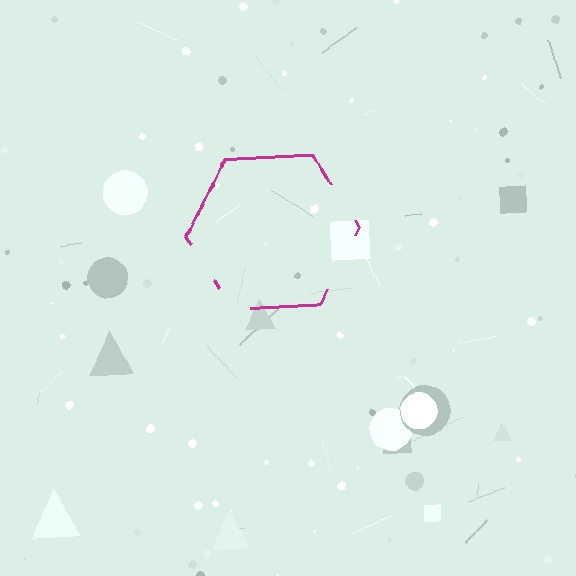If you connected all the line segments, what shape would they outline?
They would outline a hexagon.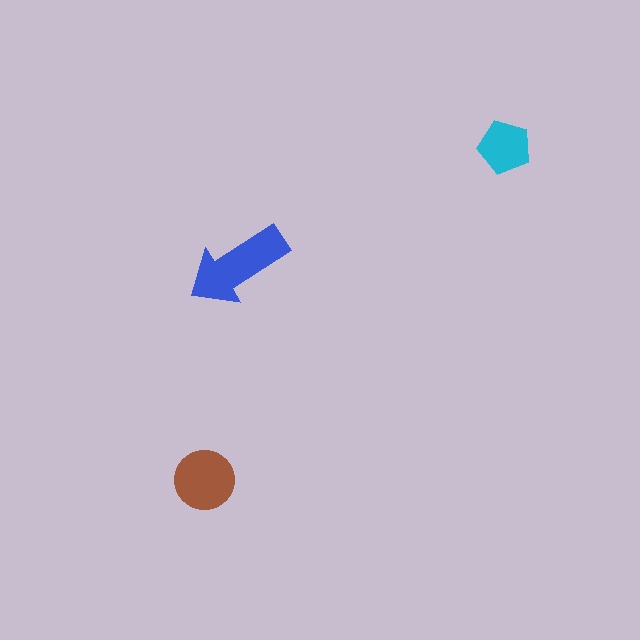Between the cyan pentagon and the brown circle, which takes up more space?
The brown circle.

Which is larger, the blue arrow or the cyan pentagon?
The blue arrow.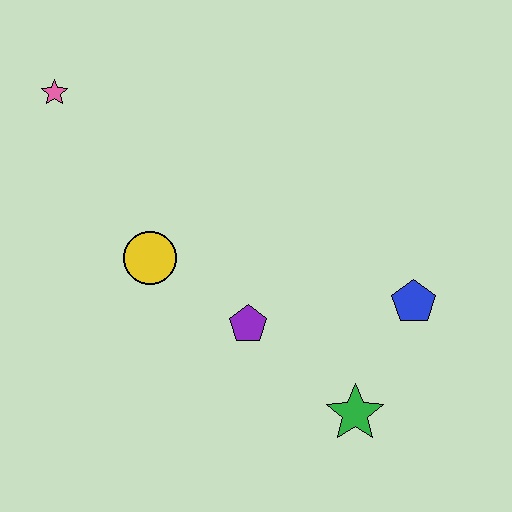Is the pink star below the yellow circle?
No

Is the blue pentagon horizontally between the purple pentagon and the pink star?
No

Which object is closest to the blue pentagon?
The green star is closest to the blue pentagon.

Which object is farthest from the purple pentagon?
The pink star is farthest from the purple pentagon.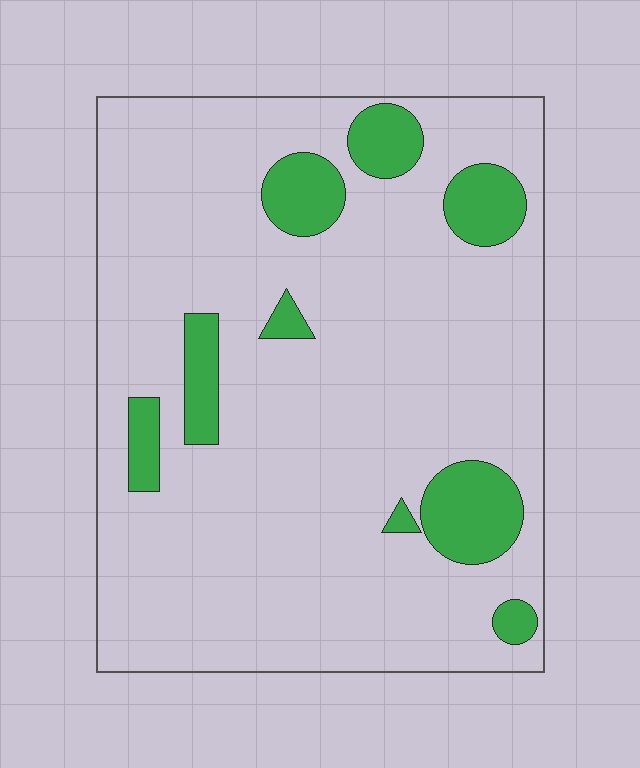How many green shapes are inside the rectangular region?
9.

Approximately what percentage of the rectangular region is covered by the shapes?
Approximately 15%.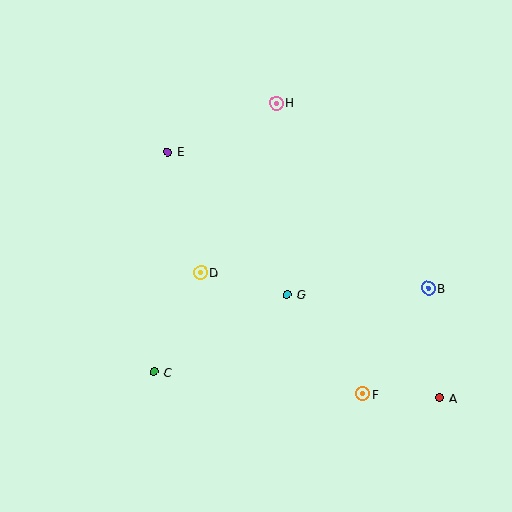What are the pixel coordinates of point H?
Point H is at (276, 103).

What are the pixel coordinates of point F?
Point F is at (363, 394).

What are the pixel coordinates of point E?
Point E is at (167, 152).